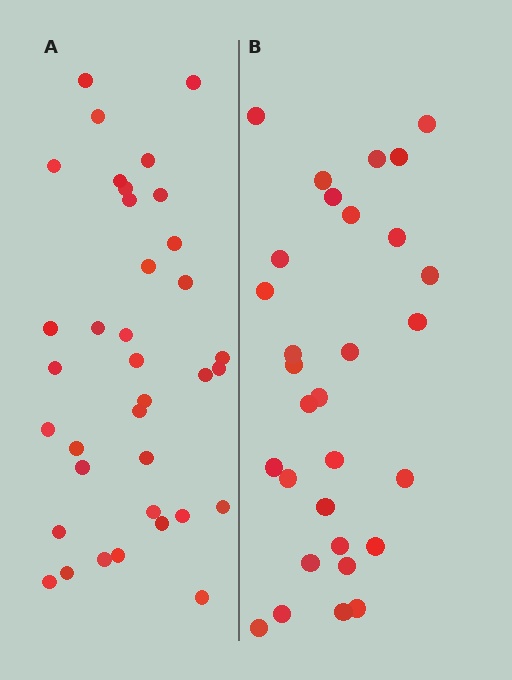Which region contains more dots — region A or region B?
Region A (the left region) has more dots.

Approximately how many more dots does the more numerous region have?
Region A has about 6 more dots than region B.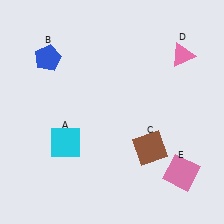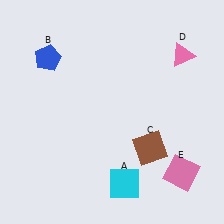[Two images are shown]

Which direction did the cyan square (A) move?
The cyan square (A) moved right.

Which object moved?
The cyan square (A) moved right.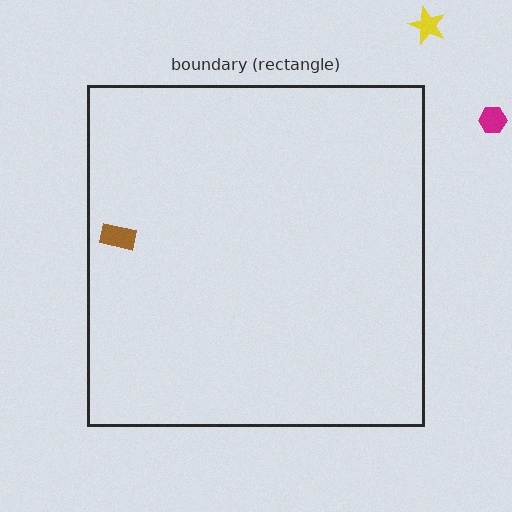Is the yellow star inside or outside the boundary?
Outside.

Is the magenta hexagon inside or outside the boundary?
Outside.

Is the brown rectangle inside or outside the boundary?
Inside.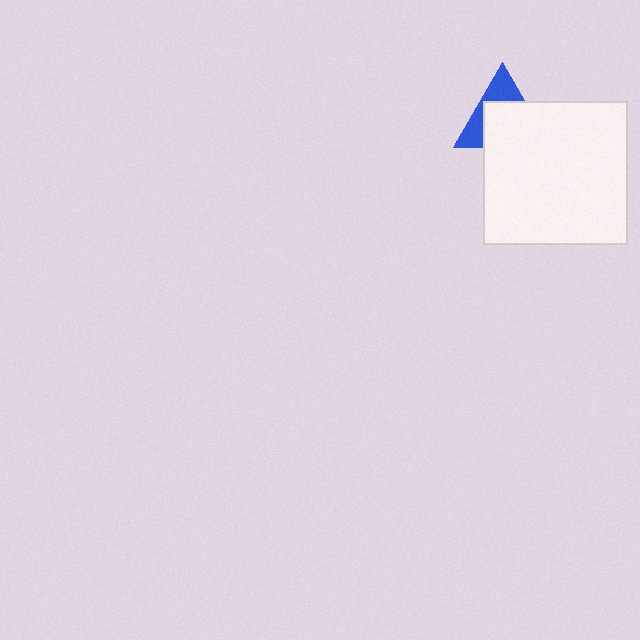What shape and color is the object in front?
The object in front is a white square.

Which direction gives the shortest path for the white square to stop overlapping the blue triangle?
Moving down gives the shortest separation.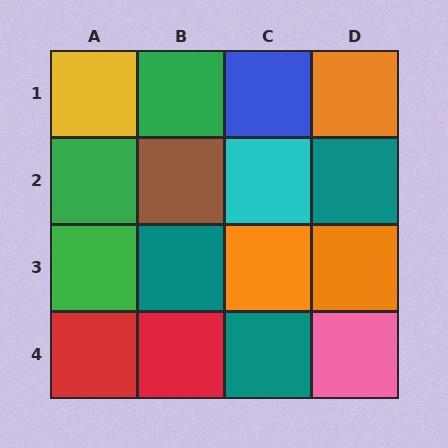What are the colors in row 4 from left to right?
Red, red, teal, pink.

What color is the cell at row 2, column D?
Teal.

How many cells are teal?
3 cells are teal.